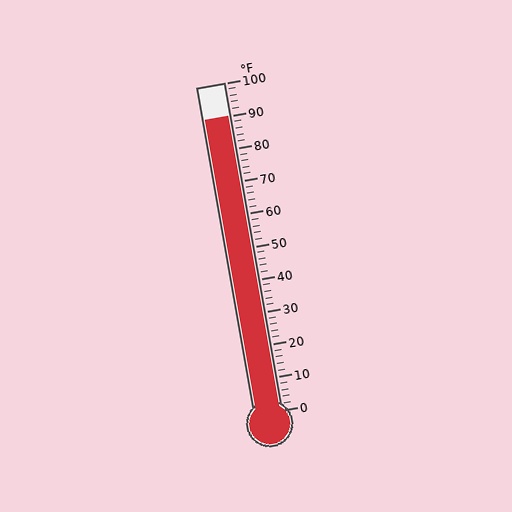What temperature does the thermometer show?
The thermometer shows approximately 90°F.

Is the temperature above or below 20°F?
The temperature is above 20°F.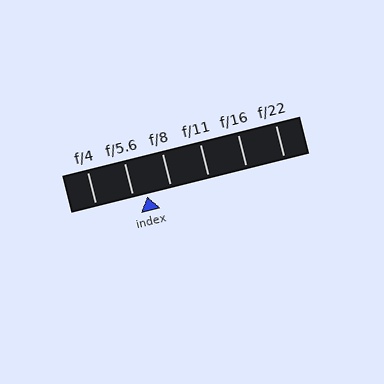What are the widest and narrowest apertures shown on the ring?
The widest aperture shown is f/4 and the narrowest is f/22.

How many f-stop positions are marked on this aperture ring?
There are 6 f-stop positions marked.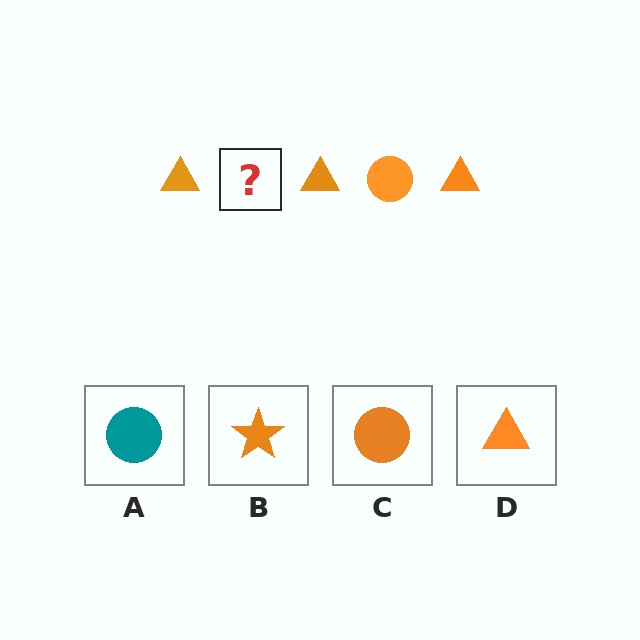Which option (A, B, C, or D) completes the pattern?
C.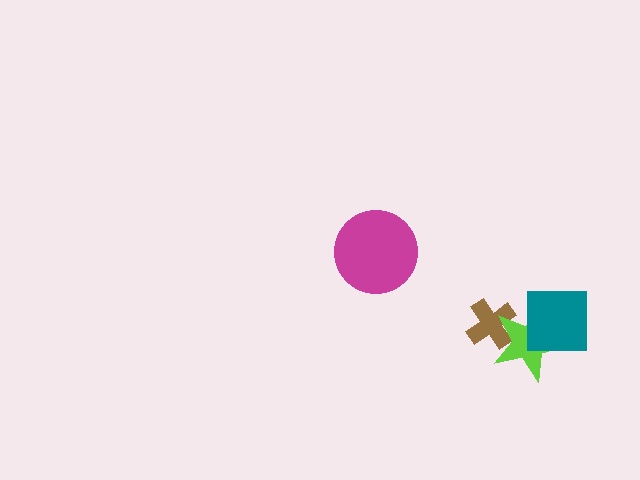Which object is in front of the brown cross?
The lime star is in front of the brown cross.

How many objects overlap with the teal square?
1 object overlaps with the teal square.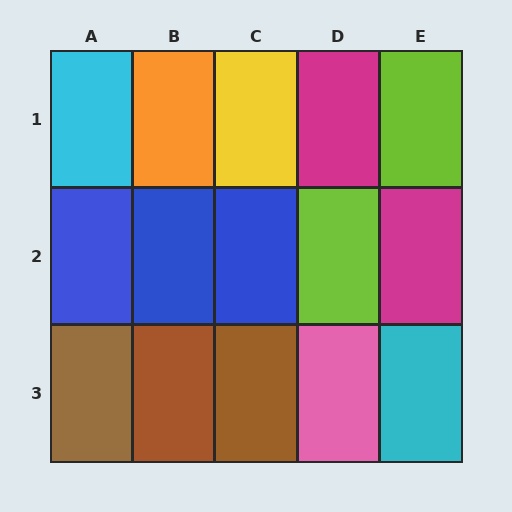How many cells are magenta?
2 cells are magenta.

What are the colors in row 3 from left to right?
Brown, brown, brown, pink, cyan.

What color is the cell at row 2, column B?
Blue.